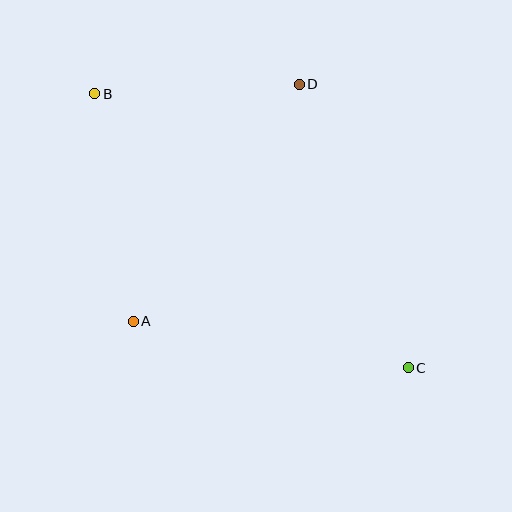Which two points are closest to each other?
Points B and D are closest to each other.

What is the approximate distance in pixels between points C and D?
The distance between C and D is approximately 304 pixels.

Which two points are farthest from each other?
Points B and C are farthest from each other.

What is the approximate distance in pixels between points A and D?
The distance between A and D is approximately 289 pixels.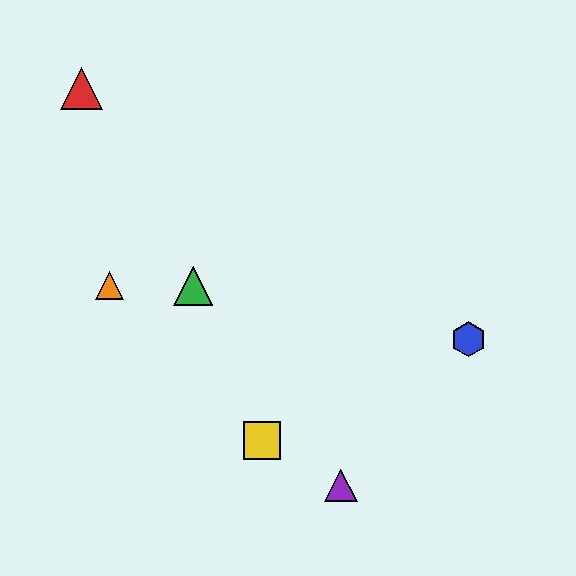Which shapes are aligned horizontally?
The green triangle, the orange triangle are aligned horizontally.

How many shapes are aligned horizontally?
2 shapes (the green triangle, the orange triangle) are aligned horizontally.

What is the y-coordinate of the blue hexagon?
The blue hexagon is at y≈339.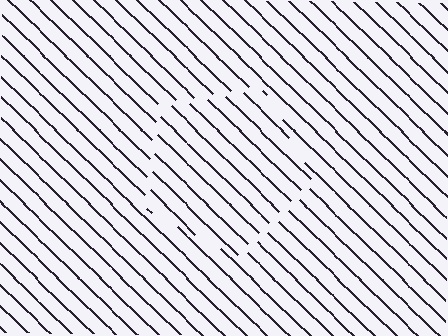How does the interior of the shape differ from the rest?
The interior of the shape contains the same grating, shifted by half a period — the contour is defined by the phase discontinuity where line-ends from the inner and outer gratings abut.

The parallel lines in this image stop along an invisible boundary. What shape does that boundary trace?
An illusory pentagon. The interior of the shape contains the same grating, shifted by half a period — the contour is defined by the phase discontinuity where line-ends from the inner and outer gratings abut.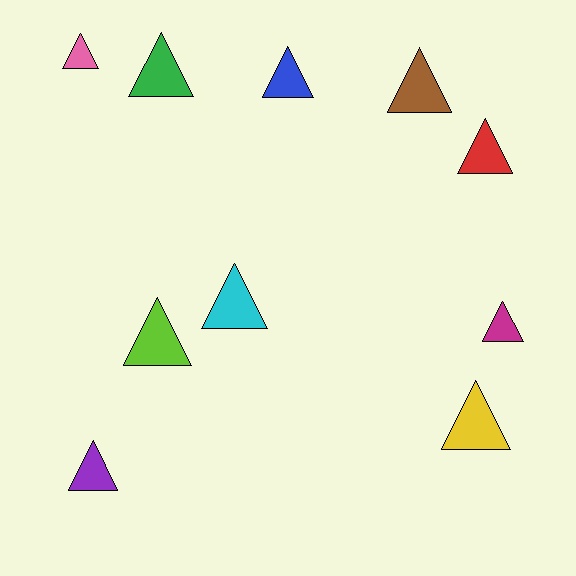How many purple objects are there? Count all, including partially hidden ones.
There is 1 purple object.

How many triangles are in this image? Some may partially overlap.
There are 10 triangles.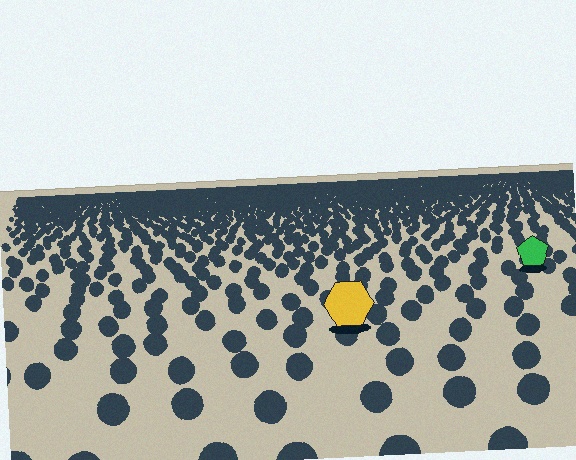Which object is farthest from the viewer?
The green pentagon is farthest from the viewer. It appears smaller and the ground texture around it is denser.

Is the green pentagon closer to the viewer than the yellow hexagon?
No. The yellow hexagon is closer — you can tell from the texture gradient: the ground texture is coarser near it.